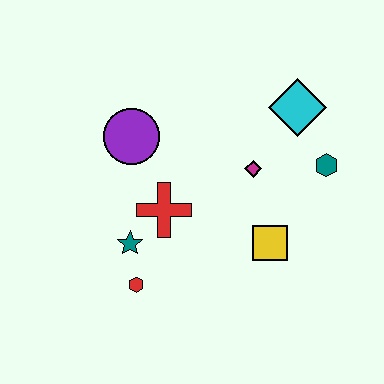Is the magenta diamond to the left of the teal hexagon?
Yes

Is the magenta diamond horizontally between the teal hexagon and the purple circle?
Yes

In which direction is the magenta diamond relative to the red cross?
The magenta diamond is to the right of the red cross.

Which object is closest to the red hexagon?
The teal star is closest to the red hexagon.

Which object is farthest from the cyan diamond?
The red hexagon is farthest from the cyan diamond.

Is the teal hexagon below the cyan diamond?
Yes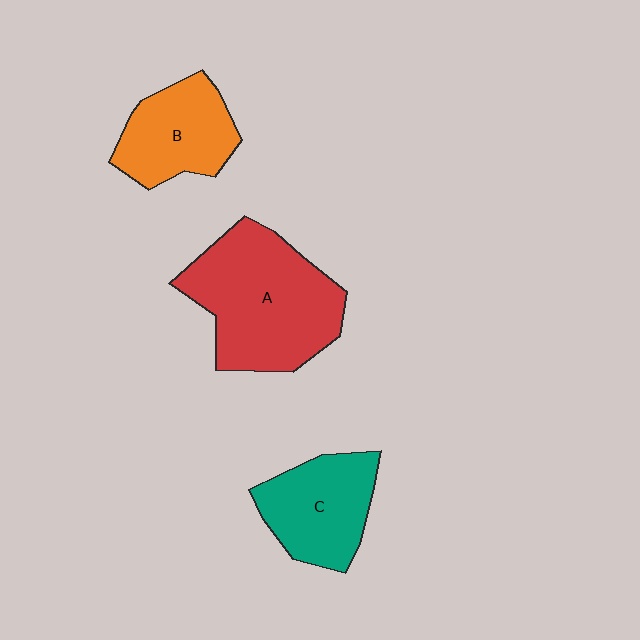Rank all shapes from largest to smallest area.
From largest to smallest: A (red), C (teal), B (orange).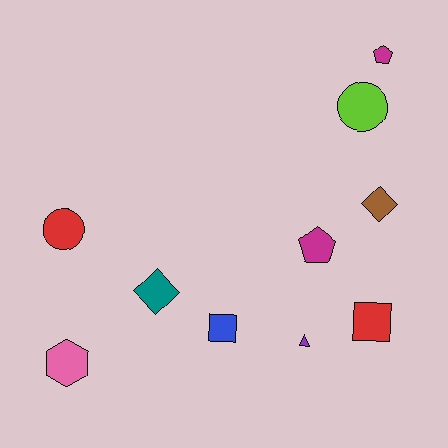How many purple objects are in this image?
There is 1 purple object.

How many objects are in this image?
There are 10 objects.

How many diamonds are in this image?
There are 2 diamonds.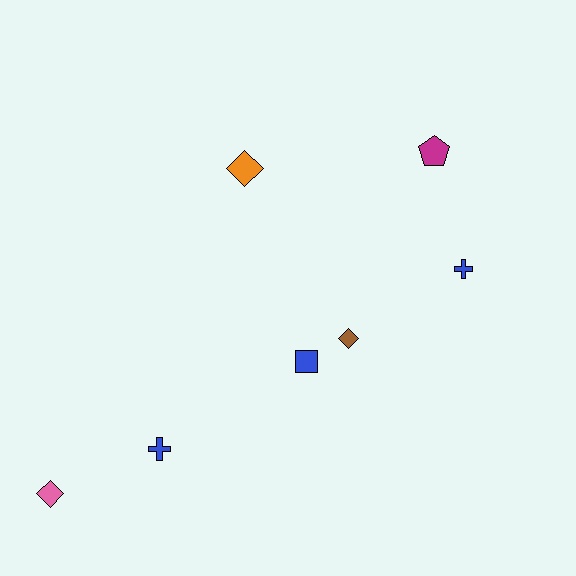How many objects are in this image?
There are 7 objects.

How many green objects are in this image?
There are no green objects.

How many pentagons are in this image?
There is 1 pentagon.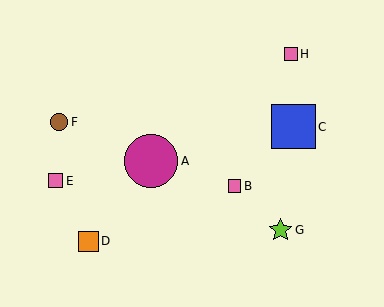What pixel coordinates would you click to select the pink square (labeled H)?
Click at (291, 54) to select the pink square H.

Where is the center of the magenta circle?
The center of the magenta circle is at (151, 161).